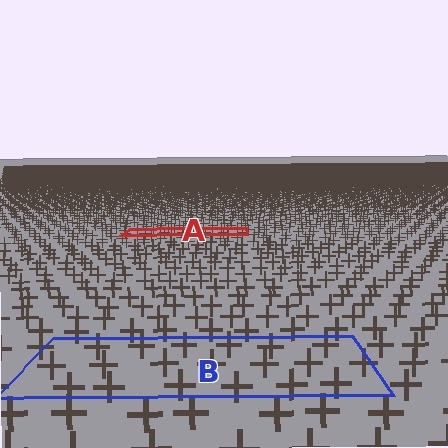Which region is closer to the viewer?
Region B is closer. The texture elements there are larger and more spread out.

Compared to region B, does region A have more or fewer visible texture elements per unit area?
Region A has more texture elements per unit area — they are packed more densely because it is farther away.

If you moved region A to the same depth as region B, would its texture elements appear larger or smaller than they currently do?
They would appear larger. At a closer depth, the same texture elements are projected at a bigger on-screen size.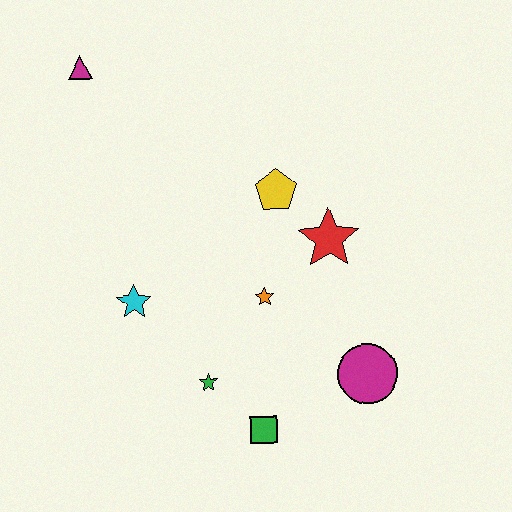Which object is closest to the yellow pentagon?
The red star is closest to the yellow pentagon.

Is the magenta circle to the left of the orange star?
No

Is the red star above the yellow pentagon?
No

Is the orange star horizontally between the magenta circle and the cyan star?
Yes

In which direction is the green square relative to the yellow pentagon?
The green square is below the yellow pentagon.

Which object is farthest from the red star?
The magenta triangle is farthest from the red star.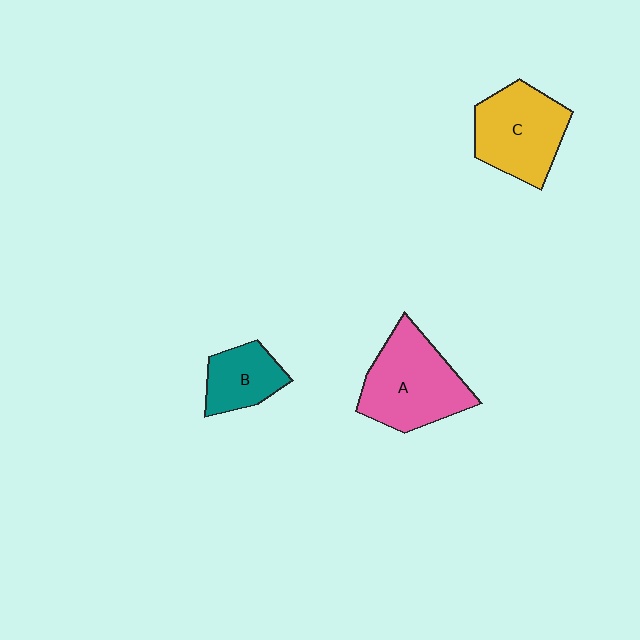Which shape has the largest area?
Shape A (pink).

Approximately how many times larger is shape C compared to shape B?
Approximately 1.7 times.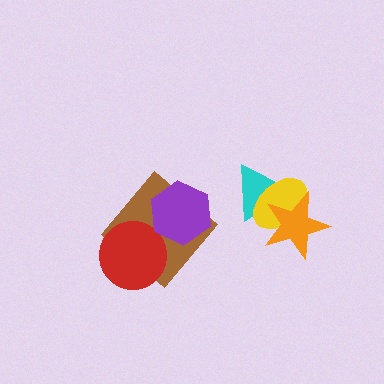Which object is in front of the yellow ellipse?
The orange star is in front of the yellow ellipse.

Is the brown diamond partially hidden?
Yes, it is partially covered by another shape.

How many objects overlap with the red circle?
1 object overlaps with the red circle.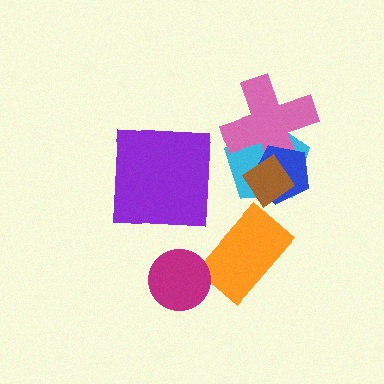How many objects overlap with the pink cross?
3 objects overlap with the pink cross.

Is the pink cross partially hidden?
Yes, it is partially covered by another shape.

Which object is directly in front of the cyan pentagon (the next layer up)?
The pink cross is directly in front of the cyan pentagon.